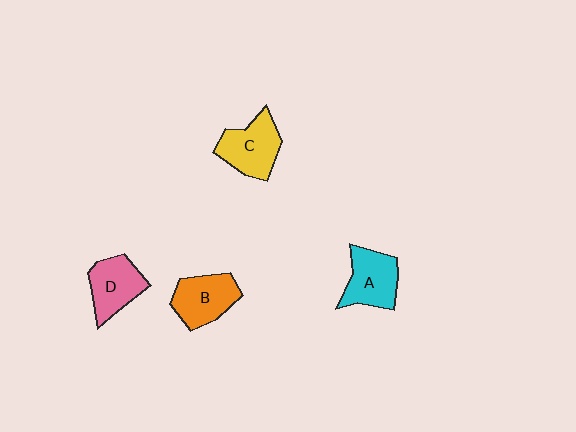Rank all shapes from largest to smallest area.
From largest to smallest: C (yellow), B (orange), A (cyan), D (pink).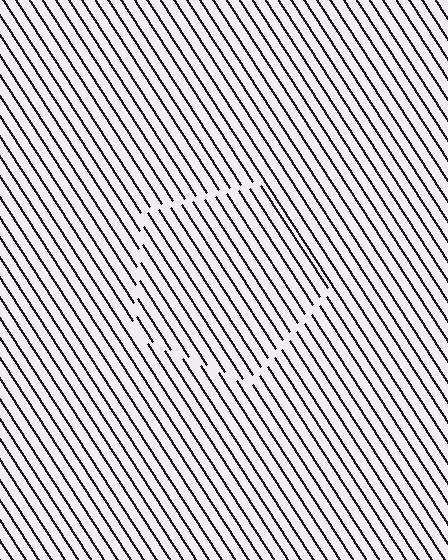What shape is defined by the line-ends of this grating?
An illusory pentagon. The interior of the shape contains the same grating, shifted by half a period — the contour is defined by the phase discontinuity where line-ends from the inner and outer gratings abut.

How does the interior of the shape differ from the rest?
The interior of the shape contains the same grating, shifted by half a period — the contour is defined by the phase discontinuity where line-ends from the inner and outer gratings abut.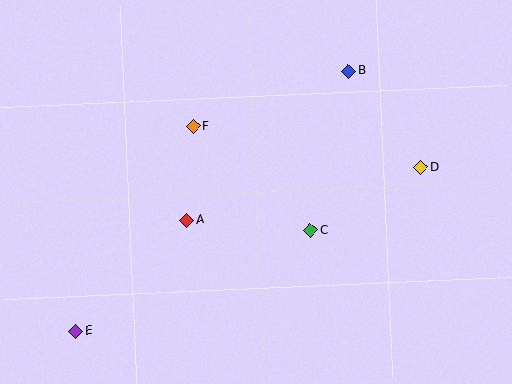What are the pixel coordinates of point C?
Point C is at (310, 231).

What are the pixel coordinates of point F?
Point F is at (193, 126).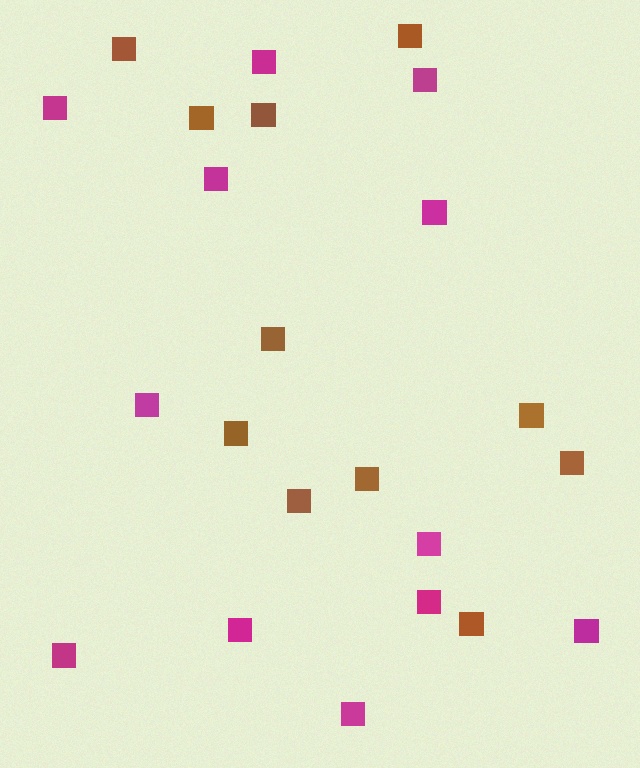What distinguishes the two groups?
There are 2 groups: one group of brown squares (11) and one group of magenta squares (12).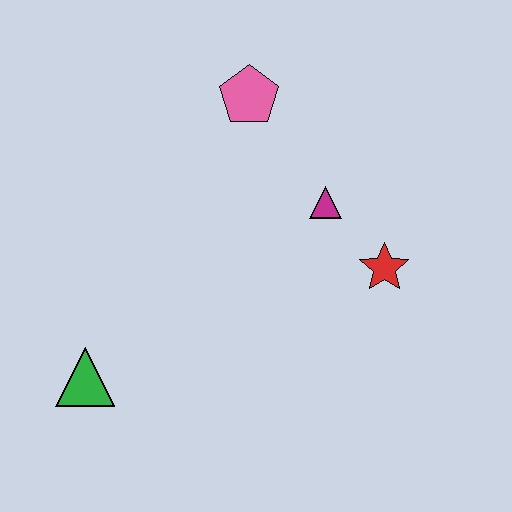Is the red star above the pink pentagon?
No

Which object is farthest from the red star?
The green triangle is farthest from the red star.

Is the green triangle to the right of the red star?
No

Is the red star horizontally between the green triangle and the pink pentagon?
No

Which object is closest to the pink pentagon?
The magenta triangle is closest to the pink pentagon.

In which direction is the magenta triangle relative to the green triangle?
The magenta triangle is to the right of the green triangle.